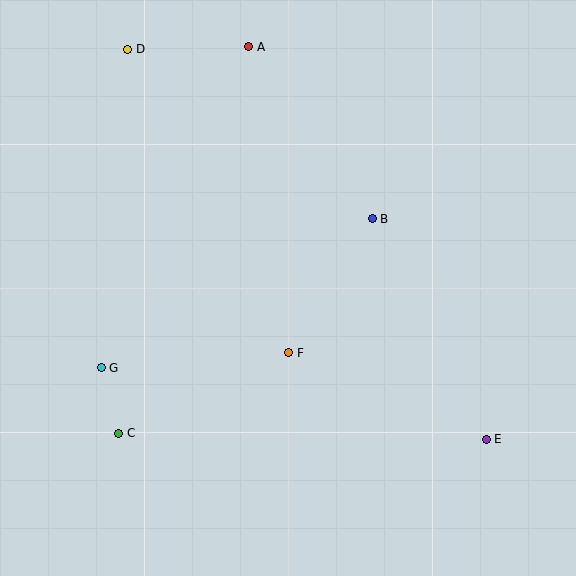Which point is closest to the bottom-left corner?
Point C is closest to the bottom-left corner.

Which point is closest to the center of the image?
Point F at (289, 353) is closest to the center.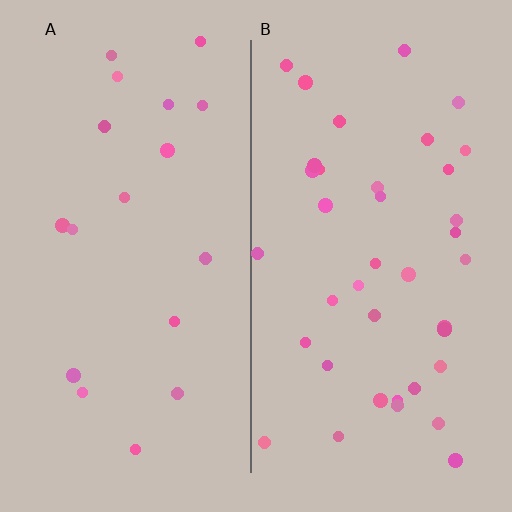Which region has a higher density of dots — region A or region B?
B (the right).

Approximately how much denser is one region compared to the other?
Approximately 2.1× — region B over region A.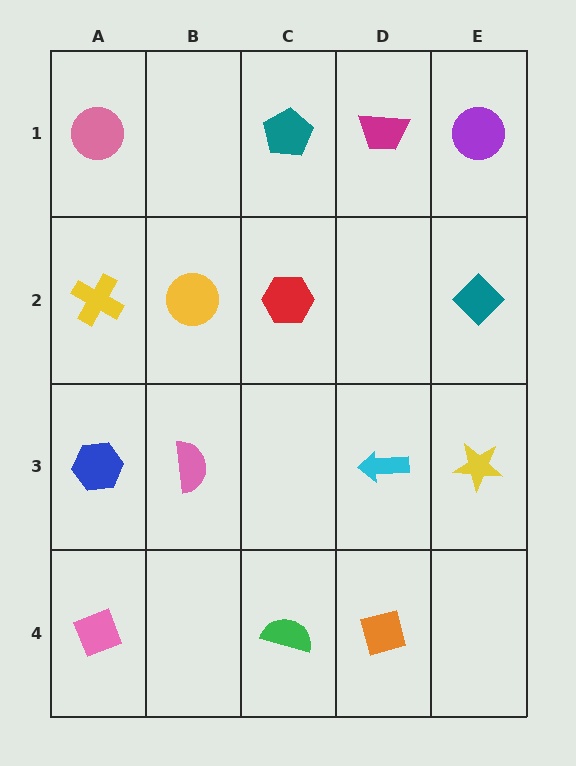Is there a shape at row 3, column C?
No, that cell is empty.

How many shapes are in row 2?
4 shapes.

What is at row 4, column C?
A green semicircle.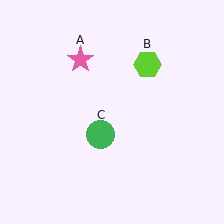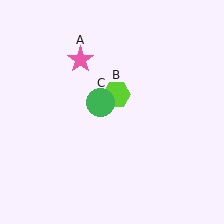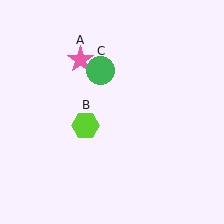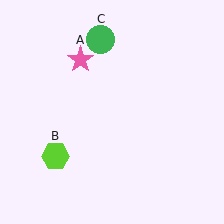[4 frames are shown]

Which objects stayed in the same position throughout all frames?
Pink star (object A) remained stationary.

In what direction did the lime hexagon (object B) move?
The lime hexagon (object B) moved down and to the left.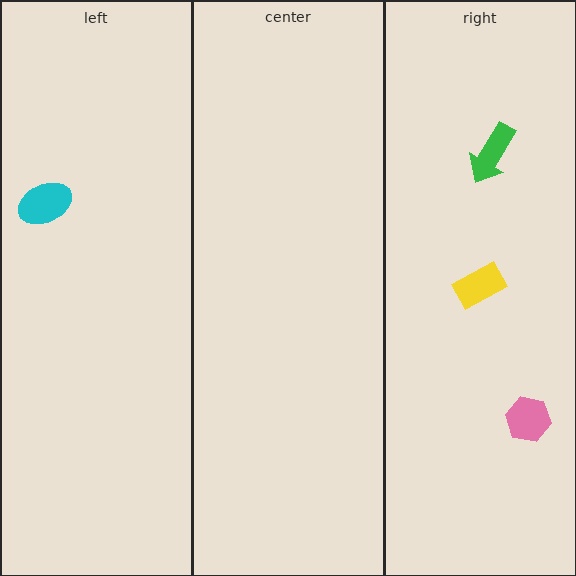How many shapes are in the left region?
1.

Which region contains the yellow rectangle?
The right region.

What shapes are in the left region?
The cyan ellipse.